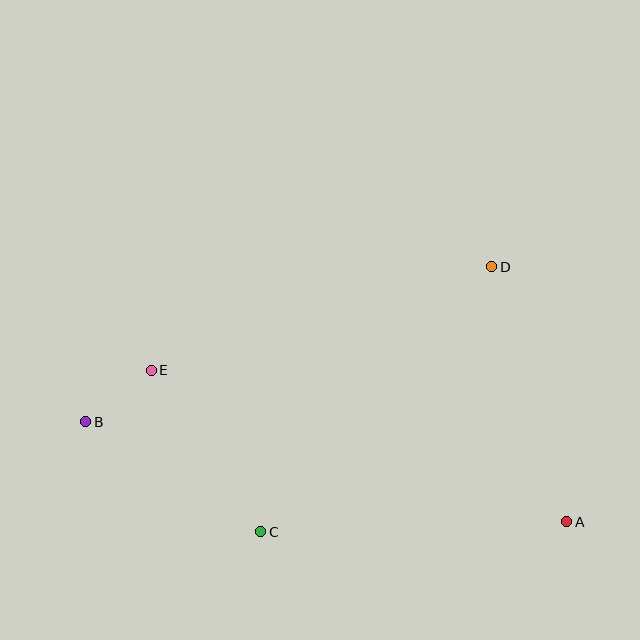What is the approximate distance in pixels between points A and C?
The distance between A and C is approximately 306 pixels.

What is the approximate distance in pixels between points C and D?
The distance between C and D is approximately 352 pixels.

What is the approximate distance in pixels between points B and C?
The distance between B and C is approximately 206 pixels.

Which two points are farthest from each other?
Points A and B are farthest from each other.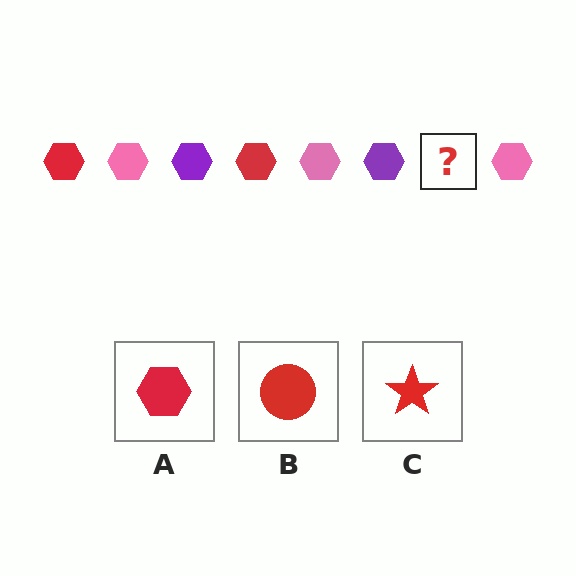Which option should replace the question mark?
Option A.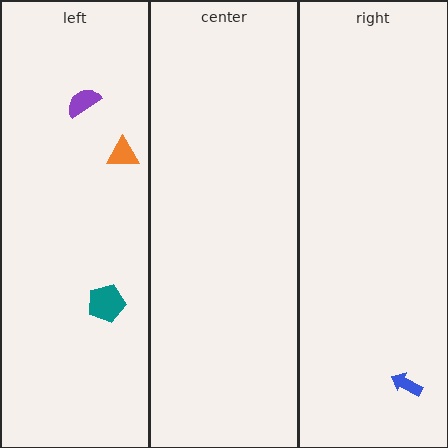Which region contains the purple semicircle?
The left region.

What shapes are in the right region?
The blue arrow.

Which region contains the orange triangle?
The left region.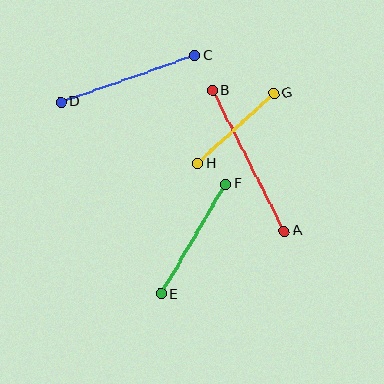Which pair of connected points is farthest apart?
Points A and B are farthest apart.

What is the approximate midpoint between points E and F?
The midpoint is at approximately (193, 239) pixels.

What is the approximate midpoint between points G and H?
The midpoint is at approximately (236, 128) pixels.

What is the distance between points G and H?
The distance is approximately 103 pixels.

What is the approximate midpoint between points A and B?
The midpoint is at approximately (248, 161) pixels.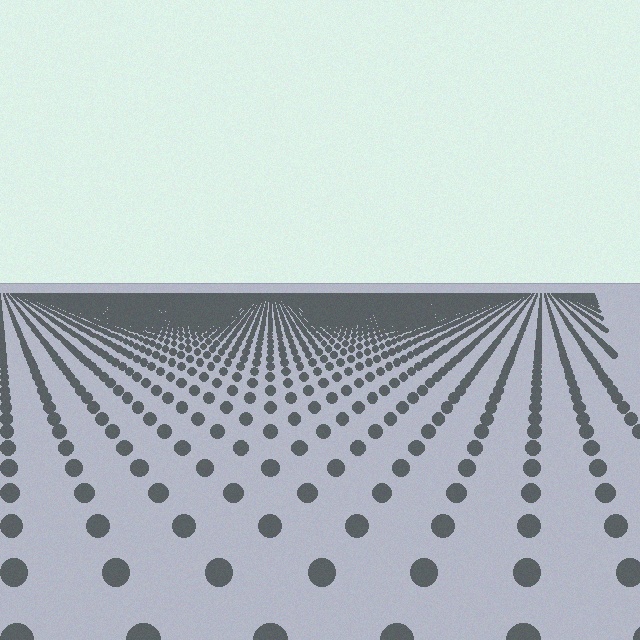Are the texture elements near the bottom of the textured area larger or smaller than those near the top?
Larger. Near the bottom, elements are closer to the viewer and appear at a bigger on-screen size.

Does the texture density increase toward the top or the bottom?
Density increases toward the top.